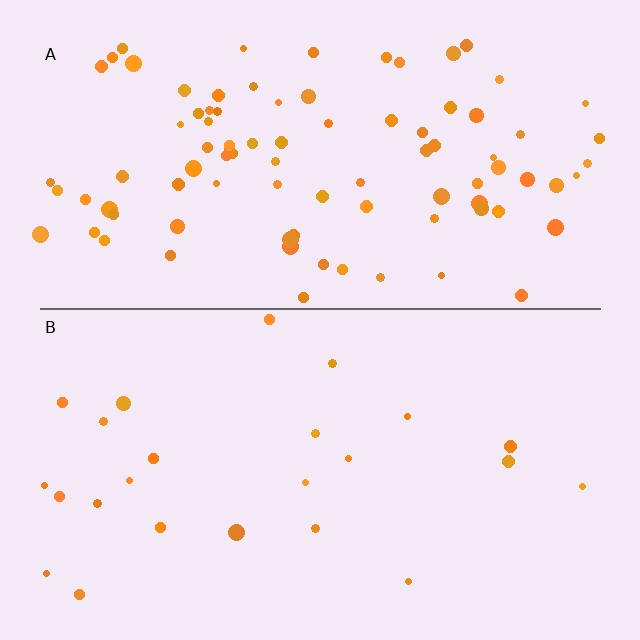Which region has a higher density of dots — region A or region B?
A (the top).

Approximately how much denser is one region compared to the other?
Approximately 3.8× — region A over region B.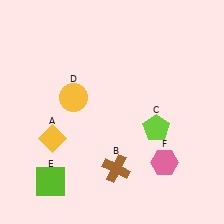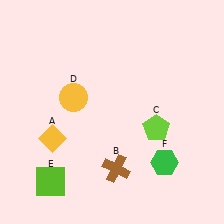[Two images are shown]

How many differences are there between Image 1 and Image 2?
There is 1 difference between the two images.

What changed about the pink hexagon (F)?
In Image 1, F is pink. In Image 2, it changed to green.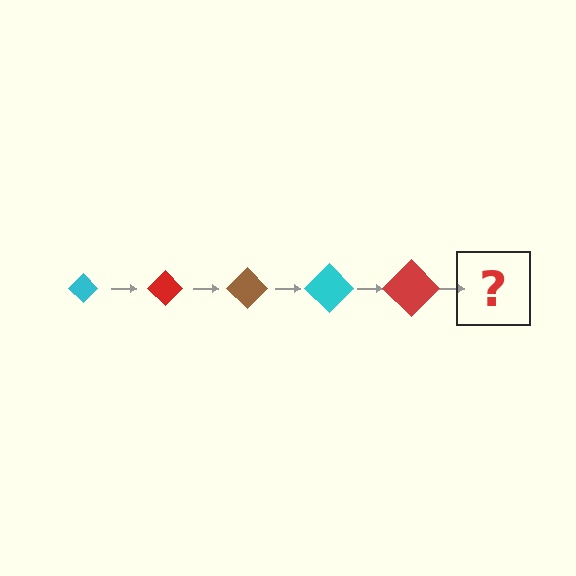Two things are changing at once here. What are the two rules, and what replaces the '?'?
The two rules are that the diamond grows larger each step and the color cycles through cyan, red, and brown. The '?' should be a brown diamond, larger than the previous one.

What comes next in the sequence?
The next element should be a brown diamond, larger than the previous one.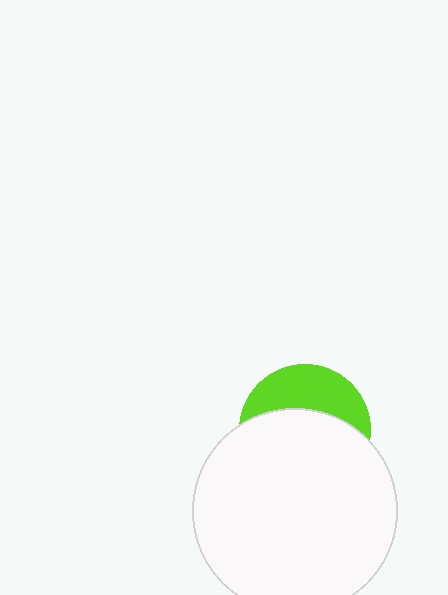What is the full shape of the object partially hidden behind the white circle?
The partially hidden object is a lime circle.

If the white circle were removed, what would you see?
You would see the complete lime circle.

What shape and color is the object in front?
The object in front is a white circle.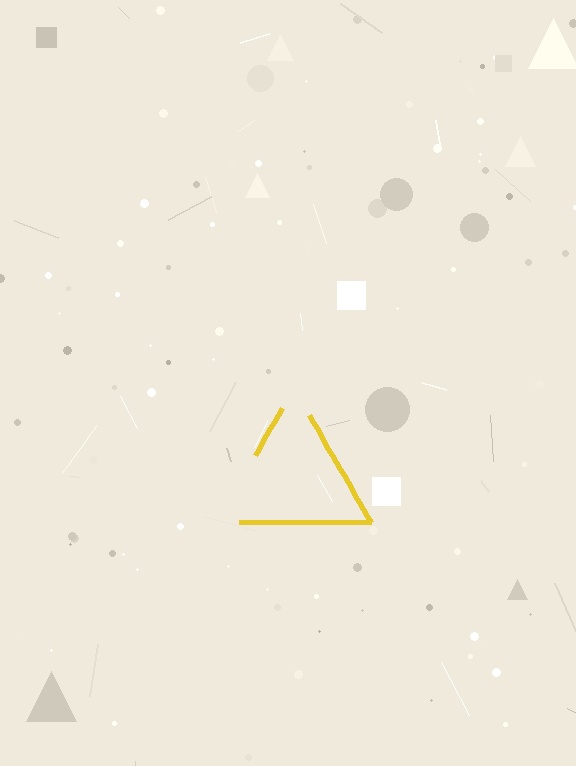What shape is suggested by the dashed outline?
The dashed outline suggests a triangle.